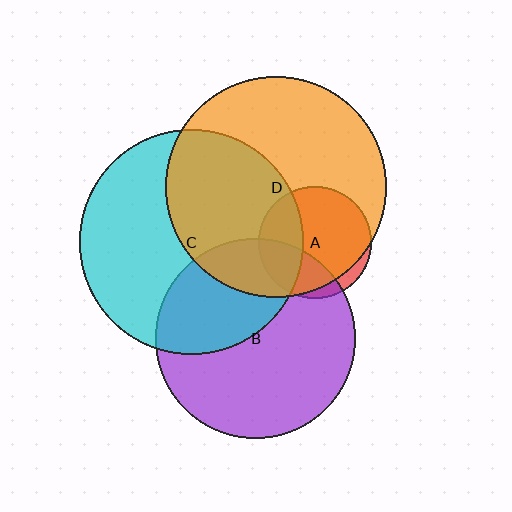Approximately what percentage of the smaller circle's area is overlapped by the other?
Approximately 40%.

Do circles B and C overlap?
Yes.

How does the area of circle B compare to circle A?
Approximately 3.2 times.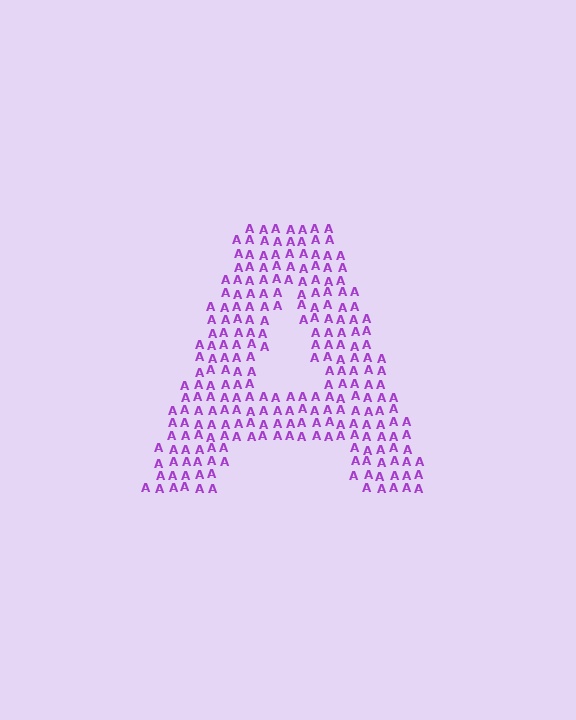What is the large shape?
The large shape is the letter A.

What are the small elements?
The small elements are letter A's.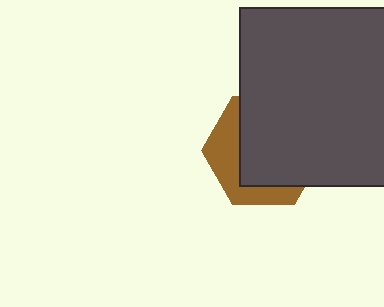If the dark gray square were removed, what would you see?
You would see the complete brown hexagon.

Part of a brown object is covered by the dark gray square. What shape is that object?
It is a hexagon.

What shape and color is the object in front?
The object in front is a dark gray square.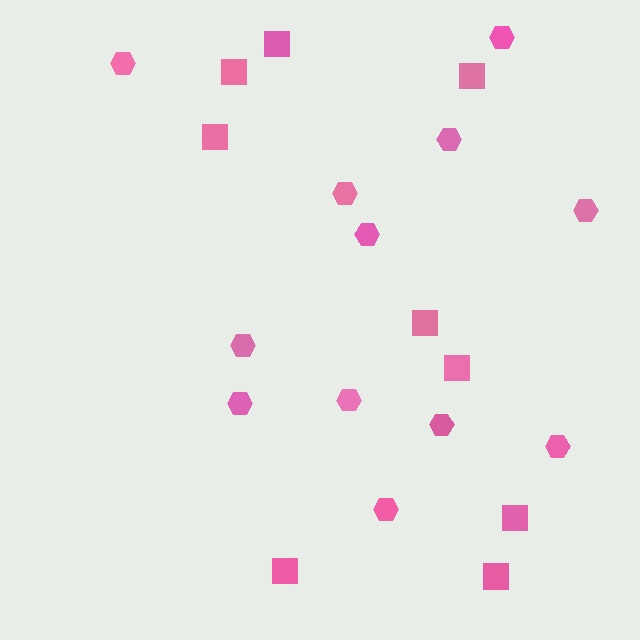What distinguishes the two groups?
There are 2 groups: one group of squares (9) and one group of hexagons (12).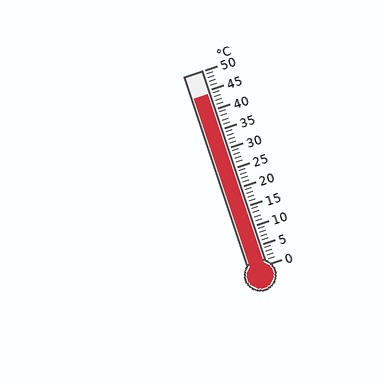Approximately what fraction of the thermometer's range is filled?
The thermometer is filled to approximately 90% of its range.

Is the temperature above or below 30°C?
The temperature is above 30°C.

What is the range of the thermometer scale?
The thermometer scale ranges from 0°C to 50°C.